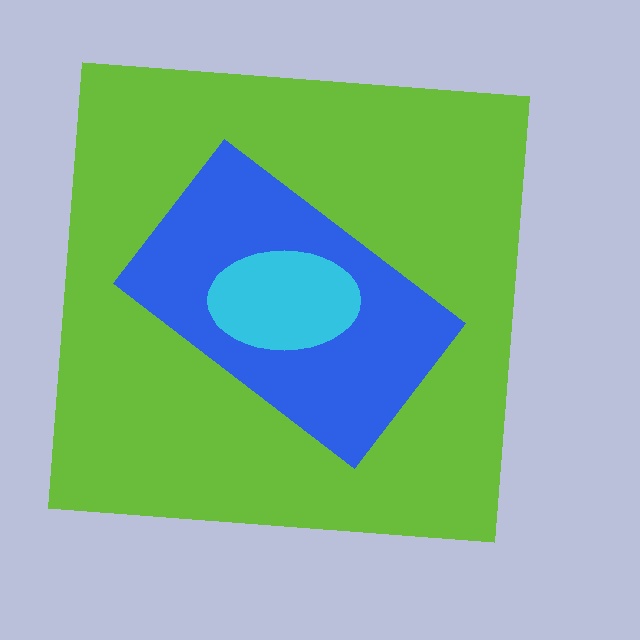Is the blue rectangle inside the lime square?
Yes.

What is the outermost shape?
The lime square.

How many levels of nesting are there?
3.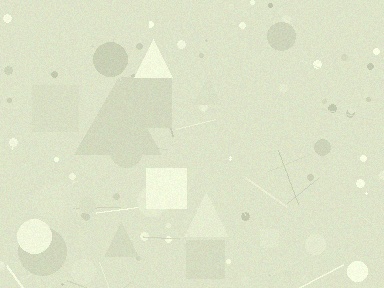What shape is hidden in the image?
A triangle is hidden in the image.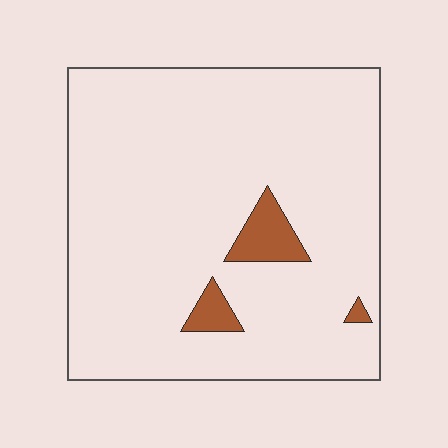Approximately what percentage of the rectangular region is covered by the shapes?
Approximately 5%.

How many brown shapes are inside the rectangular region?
3.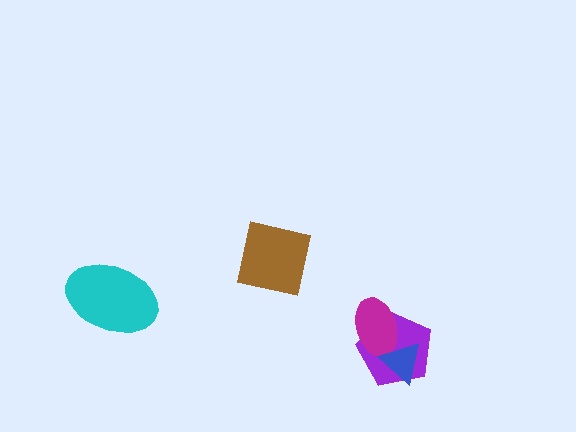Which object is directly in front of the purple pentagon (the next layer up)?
The magenta ellipse is directly in front of the purple pentagon.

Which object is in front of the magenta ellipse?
The blue triangle is in front of the magenta ellipse.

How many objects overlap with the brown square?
0 objects overlap with the brown square.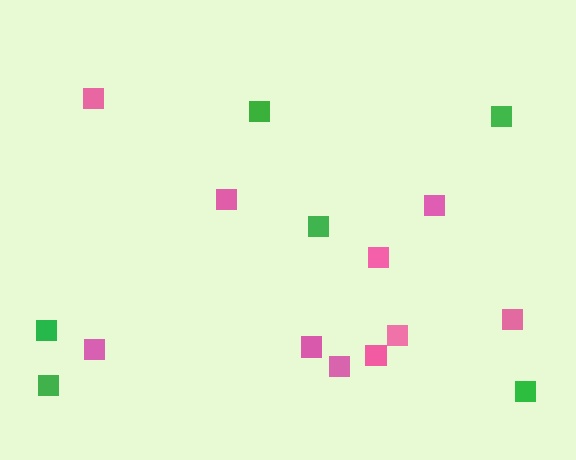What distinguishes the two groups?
There are 2 groups: one group of pink squares (10) and one group of green squares (6).